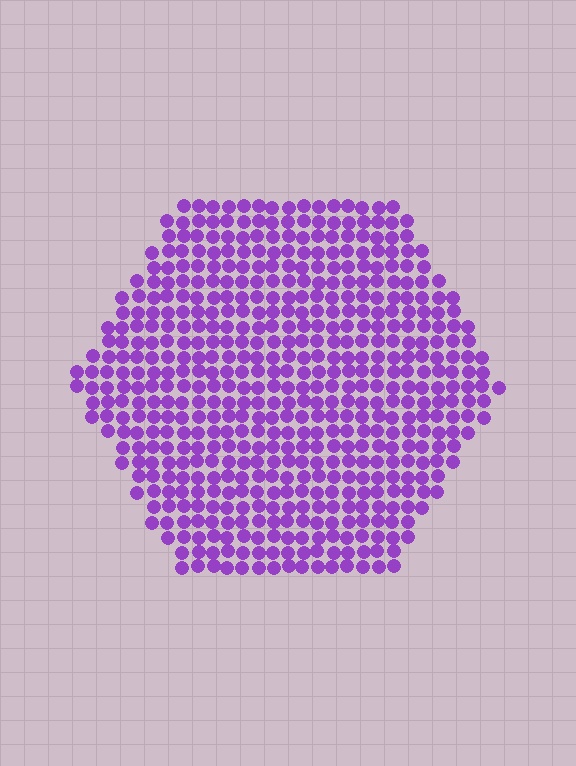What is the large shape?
The large shape is a hexagon.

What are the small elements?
The small elements are circles.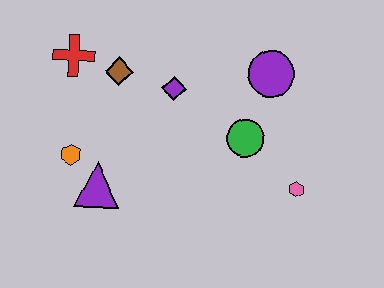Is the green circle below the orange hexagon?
No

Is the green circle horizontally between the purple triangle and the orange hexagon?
No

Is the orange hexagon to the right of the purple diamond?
No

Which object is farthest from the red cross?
The pink hexagon is farthest from the red cross.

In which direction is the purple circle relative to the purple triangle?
The purple circle is to the right of the purple triangle.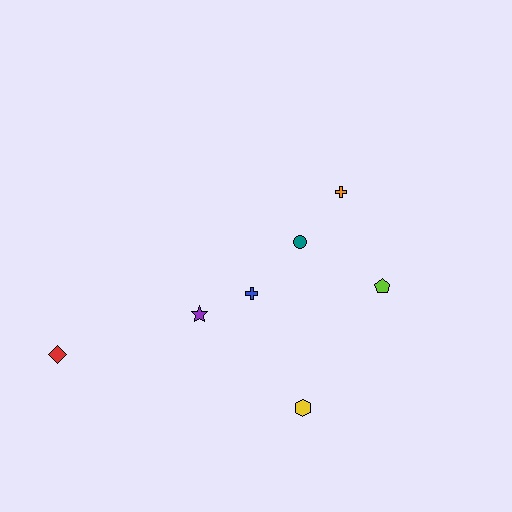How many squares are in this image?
There are no squares.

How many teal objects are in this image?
There is 1 teal object.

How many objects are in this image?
There are 7 objects.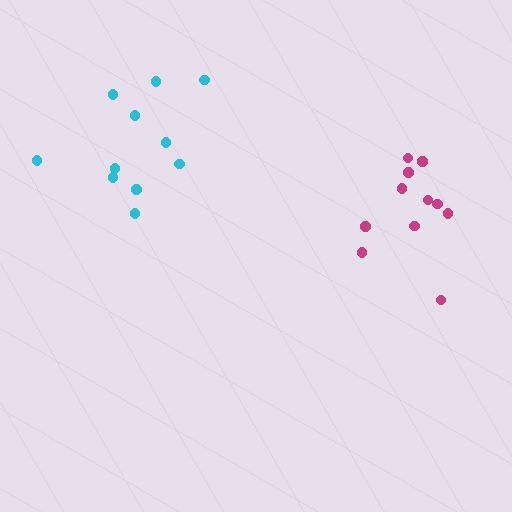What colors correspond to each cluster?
The clusters are colored: magenta, cyan.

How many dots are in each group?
Group 1: 11 dots, Group 2: 11 dots (22 total).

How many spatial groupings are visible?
There are 2 spatial groupings.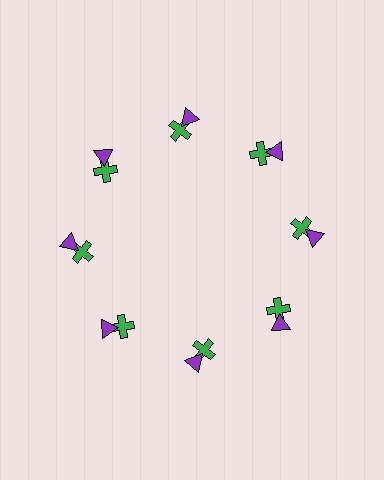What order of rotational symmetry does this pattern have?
This pattern has 8-fold rotational symmetry.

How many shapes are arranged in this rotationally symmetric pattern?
There are 16 shapes, arranged in 8 groups of 2.